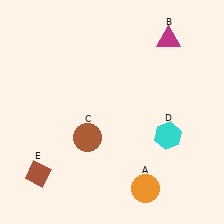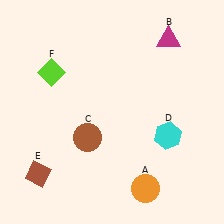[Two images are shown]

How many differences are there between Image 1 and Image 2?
There is 1 difference between the two images.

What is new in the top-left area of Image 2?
A lime diamond (F) was added in the top-left area of Image 2.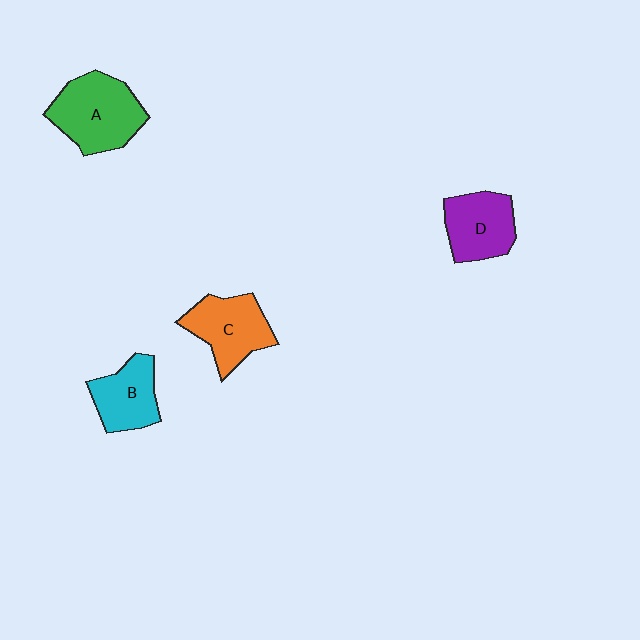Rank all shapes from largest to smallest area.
From largest to smallest: A (green), C (orange), D (purple), B (cyan).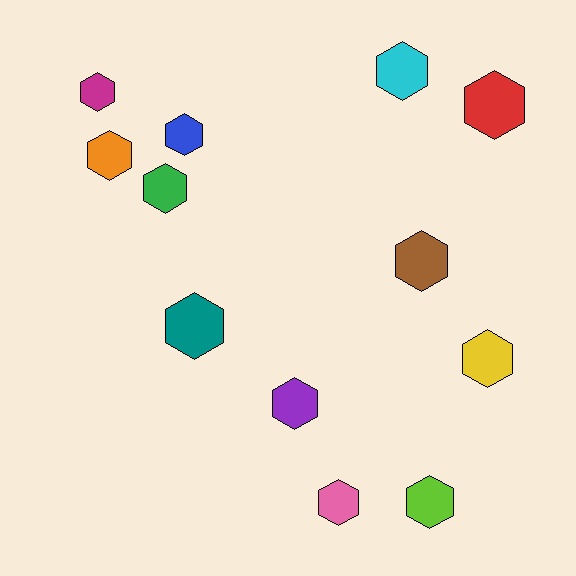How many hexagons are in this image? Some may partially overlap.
There are 12 hexagons.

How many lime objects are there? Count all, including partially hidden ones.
There is 1 lime object.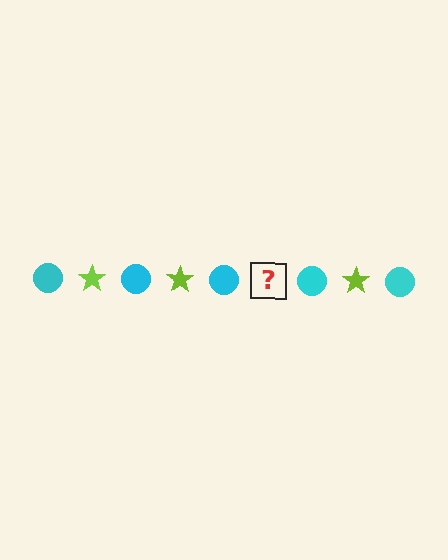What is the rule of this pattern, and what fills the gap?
The rule is that the pattern alternates between cyan circle and lime star. The gap should be filled with a lime star.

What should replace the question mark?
The question mark should be replaced with a lime star.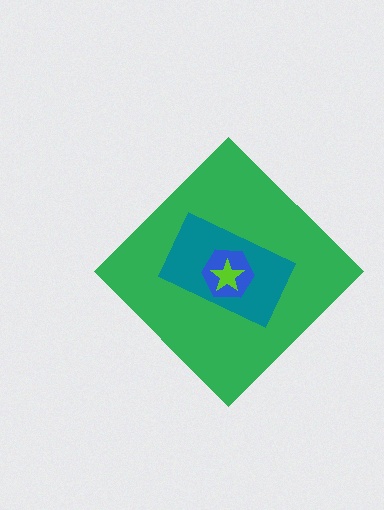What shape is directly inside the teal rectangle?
The blue hexagon.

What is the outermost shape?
The green diamond.